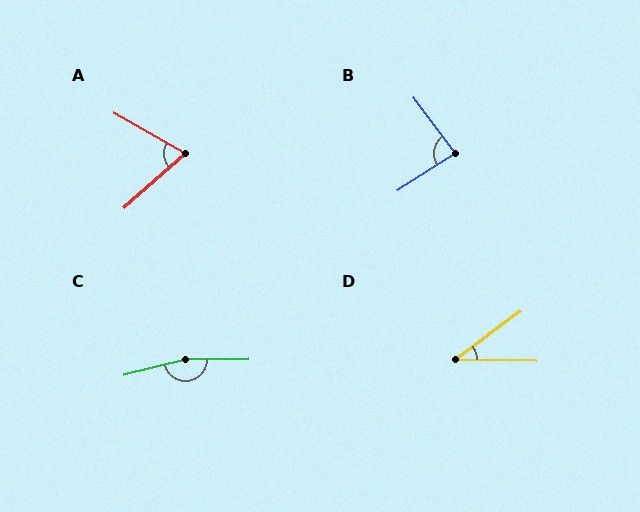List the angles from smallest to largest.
D (38°), A (71°), B (86°), C (166°).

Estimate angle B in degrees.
Approximately 86 degrees.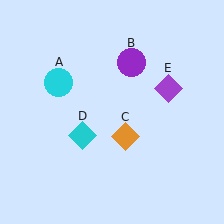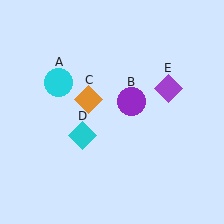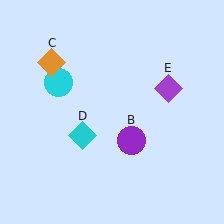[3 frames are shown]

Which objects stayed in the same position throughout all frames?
Cyan circle (object A) and cyan diamond (object D) and purple diamond (object E) remained stationary.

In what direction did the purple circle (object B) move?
The purple circle (object B) moved down.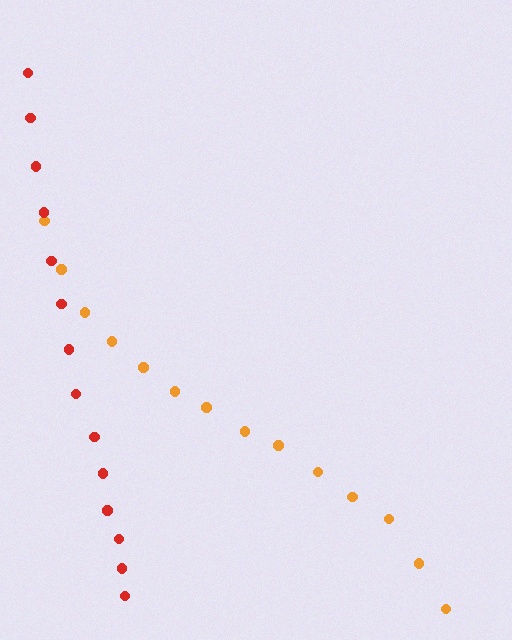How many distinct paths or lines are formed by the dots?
There are 2 distinct paths.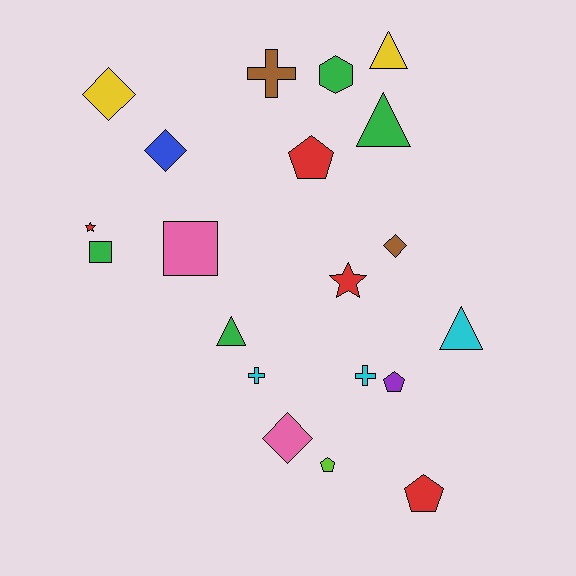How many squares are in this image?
There are 2 squares.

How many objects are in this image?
There are 20 objects.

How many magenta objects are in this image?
There are no magenta objects.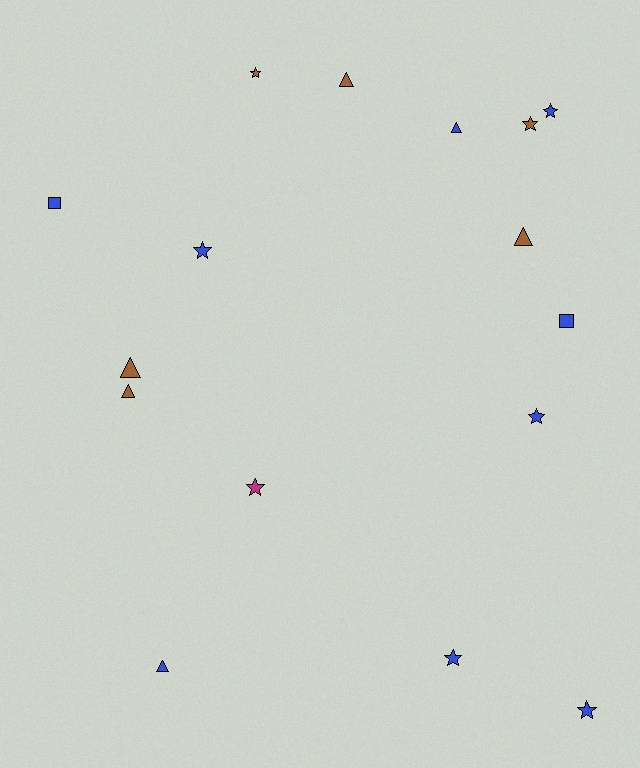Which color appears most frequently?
Blue, with 9 objects.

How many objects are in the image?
There are 16 objects.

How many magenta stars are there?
There is 1 magenta star.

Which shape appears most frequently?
Star, with 8 objects.